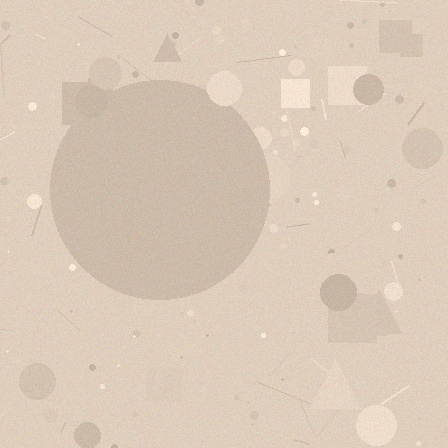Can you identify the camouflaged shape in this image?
The camouflaged shape is a circle.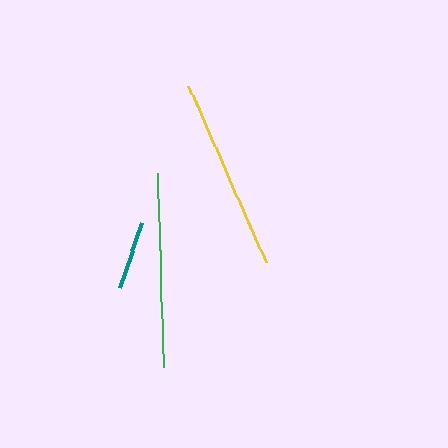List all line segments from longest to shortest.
From longest to shortest: green, yellow, teal.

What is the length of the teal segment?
The teal segment is approximately 69 pixels long.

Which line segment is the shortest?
The teal line is the shortest at approximately 69 pixels.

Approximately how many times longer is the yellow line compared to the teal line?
The yellow line is approximately 2.8 times the length of the teal line.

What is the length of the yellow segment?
The yellow segment is approximately 192 pixels long.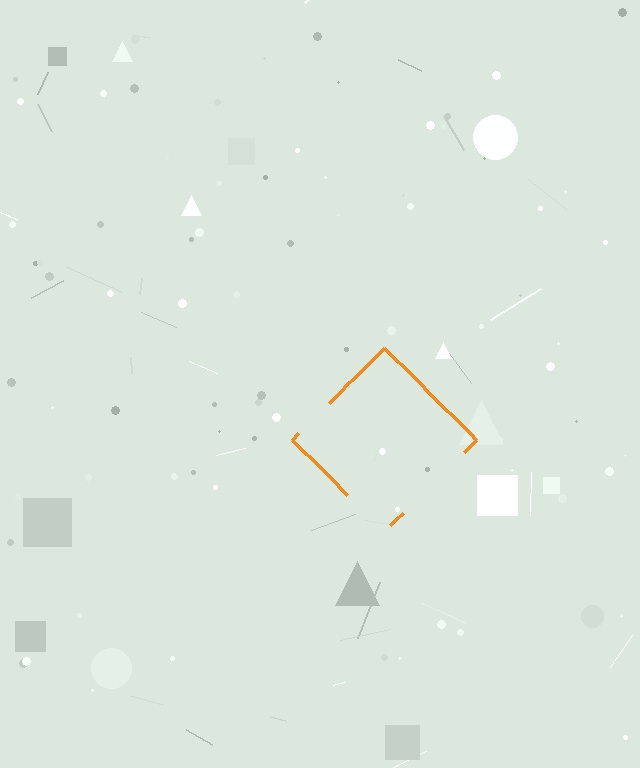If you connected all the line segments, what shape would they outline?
They would outline a diamond.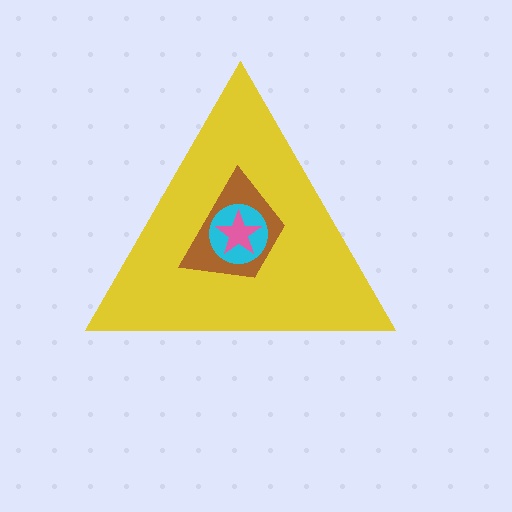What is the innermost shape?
The pink star.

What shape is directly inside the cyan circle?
The pink star.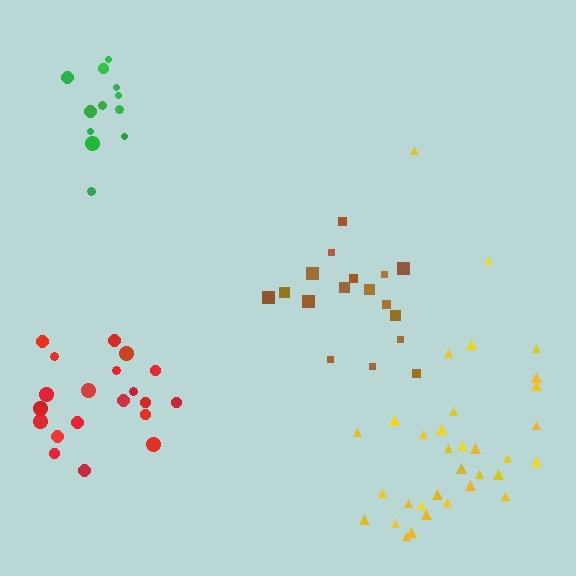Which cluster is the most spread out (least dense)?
Yellow.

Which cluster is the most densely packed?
Green.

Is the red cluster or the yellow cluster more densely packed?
Red.